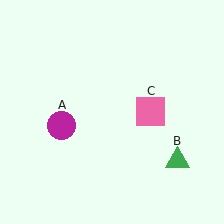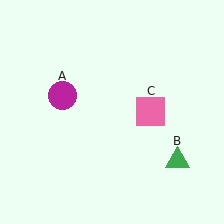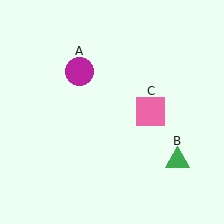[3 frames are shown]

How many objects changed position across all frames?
1 object changed position: magenta circle (object A).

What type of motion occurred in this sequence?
The magenta circle (object A) rotated clockwise around the center of the scene.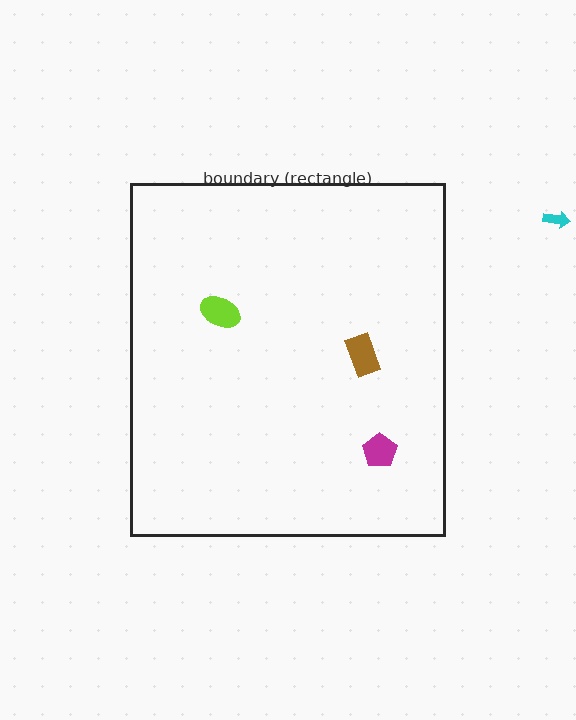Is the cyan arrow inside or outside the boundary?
Outside.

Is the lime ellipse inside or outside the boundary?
Inside.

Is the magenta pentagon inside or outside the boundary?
Inside.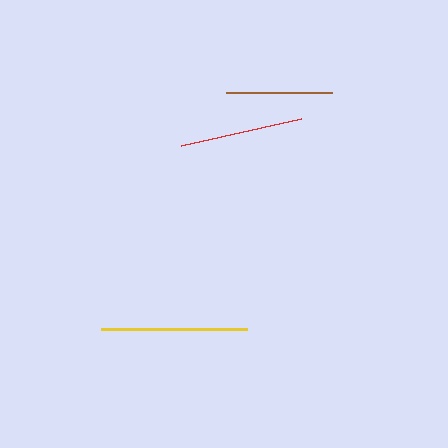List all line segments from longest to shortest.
From longest to shortest: yellow, red, brown.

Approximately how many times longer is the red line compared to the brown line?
The red line is approximately 1.2 times the length of the brown line.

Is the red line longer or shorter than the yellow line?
The yellow line is longer than the red line.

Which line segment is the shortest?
The brown line is the shortest at approximately 106 pixels.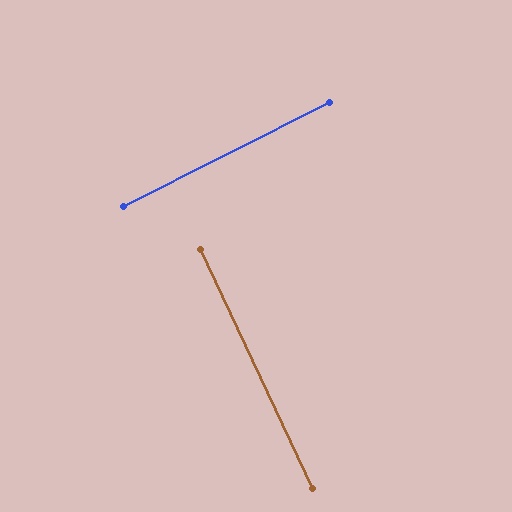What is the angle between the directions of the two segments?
Approximately 88 degrees.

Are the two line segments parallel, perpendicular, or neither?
Perpendicular — they meet at approximately 88°.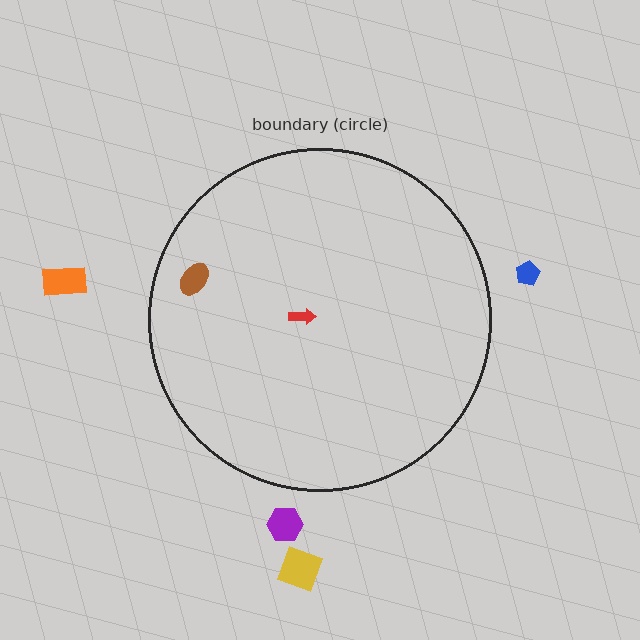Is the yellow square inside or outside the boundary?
Outside.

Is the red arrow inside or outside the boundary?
Inside.